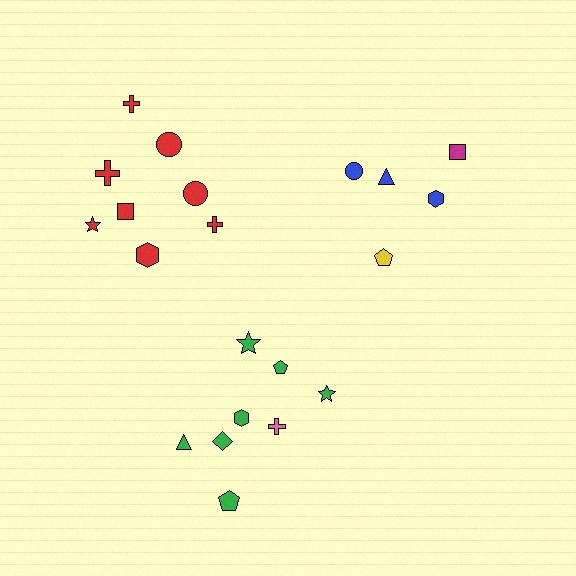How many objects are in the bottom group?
There are 8 objects.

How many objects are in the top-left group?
There are 8 objects.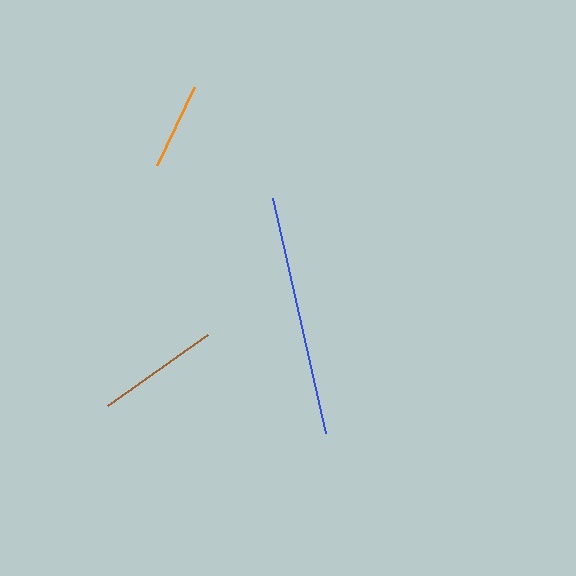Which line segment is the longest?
The blue line is the longest at approximately 240 pixels.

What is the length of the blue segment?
The blue segment is approximately 240 pixels long.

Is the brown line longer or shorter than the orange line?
The brown line is longer than the orange line.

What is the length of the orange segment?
The orange segment is approximately 86 pixels long.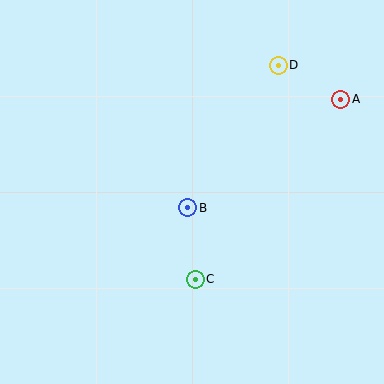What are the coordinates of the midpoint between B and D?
The midpoint between B and D is at (233, 136).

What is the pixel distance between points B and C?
The distance between B and C is 72 pixels.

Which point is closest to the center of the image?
Point B at (188, 208) is closest to the center.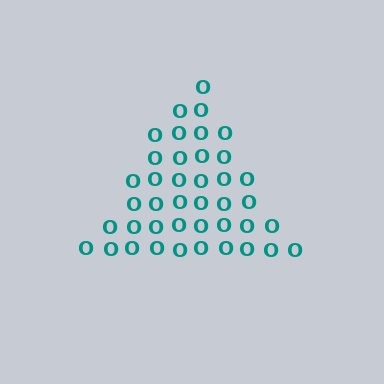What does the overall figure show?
The overall figure shows a triangle.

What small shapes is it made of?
It is made of small letter O's.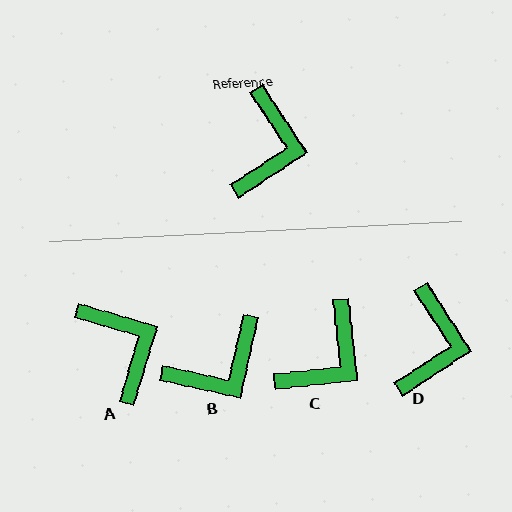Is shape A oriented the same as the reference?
No, it is off by about 40 degrees.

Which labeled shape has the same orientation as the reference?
D.